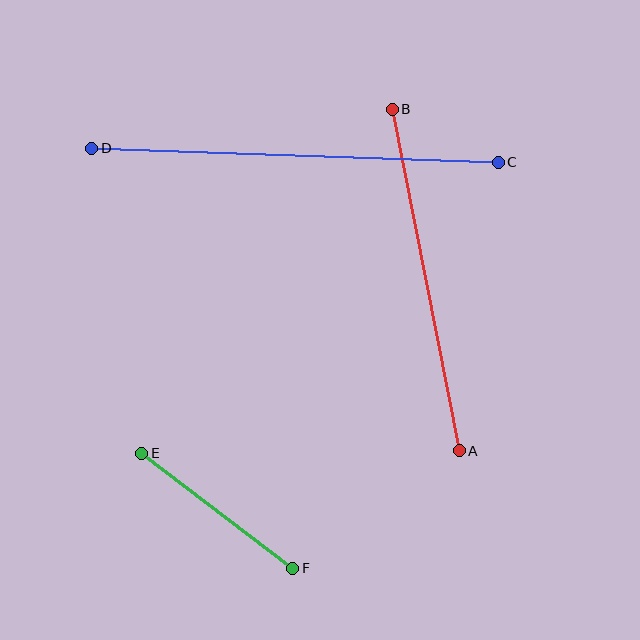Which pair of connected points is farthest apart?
Points C and D are farthest apart.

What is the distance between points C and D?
The distance is approximately 407 pixels.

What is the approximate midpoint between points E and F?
The midpoint is at approximately (217, 511) pixels.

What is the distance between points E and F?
The distance is approximately 190 pixels.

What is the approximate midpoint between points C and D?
The midpoint is at approximately (295, 155) pixels.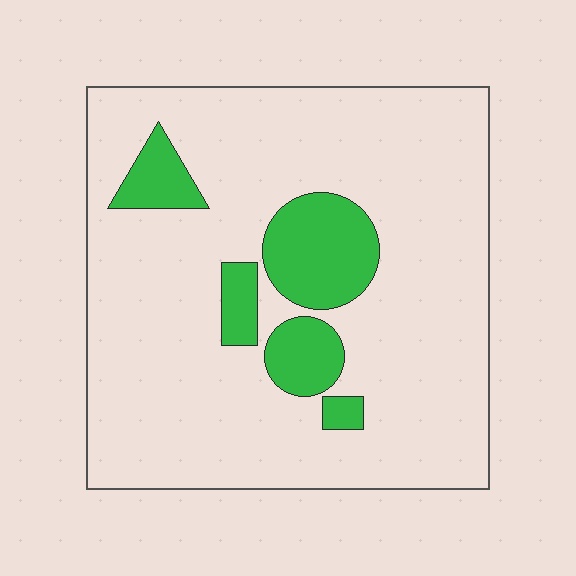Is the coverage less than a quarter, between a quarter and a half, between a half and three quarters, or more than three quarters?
Less than a quarter.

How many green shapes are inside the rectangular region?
5.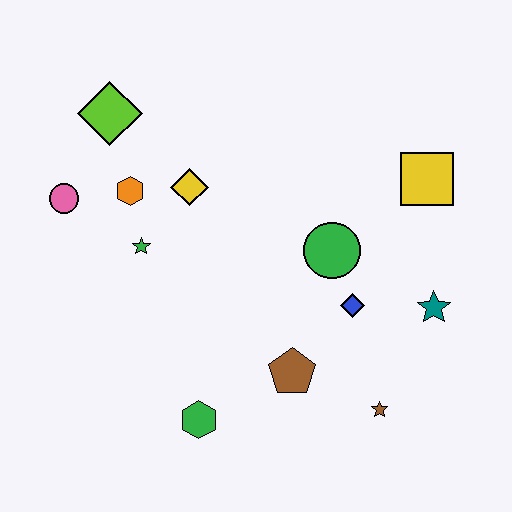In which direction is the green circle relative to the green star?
The green circle is to the right of the green star.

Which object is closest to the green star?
The orange hexagon is closest to the green star.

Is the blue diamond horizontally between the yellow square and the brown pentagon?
Yes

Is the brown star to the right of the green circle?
Yes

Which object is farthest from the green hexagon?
The yellow square is farthest from the green hexagon.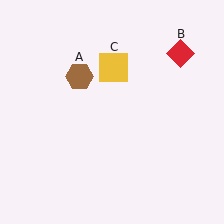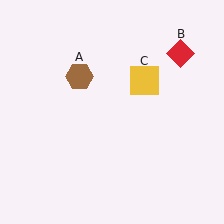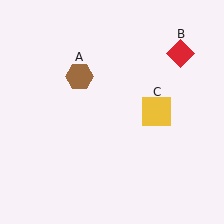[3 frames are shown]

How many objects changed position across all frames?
1 object changed position: yellow square (object C).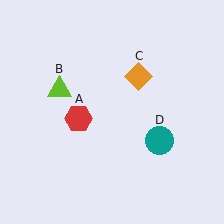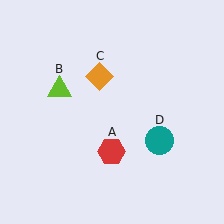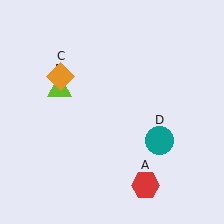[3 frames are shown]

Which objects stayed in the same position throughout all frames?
Lime triangle (object B) and teal circle (object D) remained stationary.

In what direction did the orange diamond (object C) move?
The orange diamond (object C) moved left.